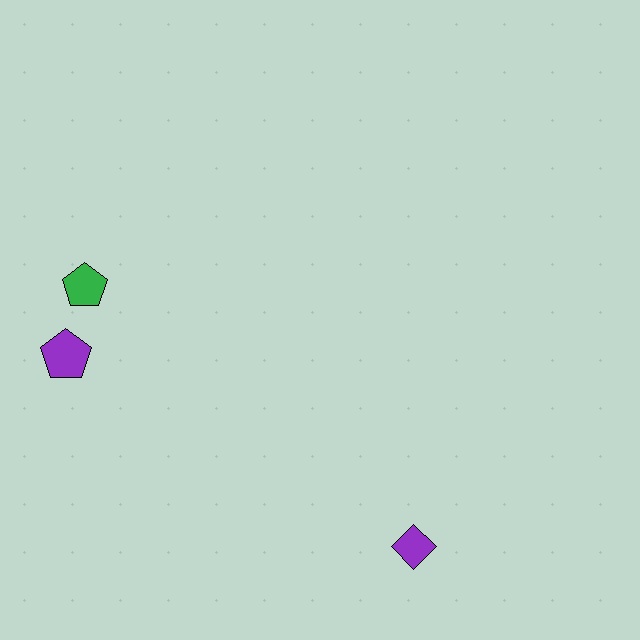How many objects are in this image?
There are 3 objects.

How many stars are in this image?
There are no stars.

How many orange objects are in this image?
There are no orange objects.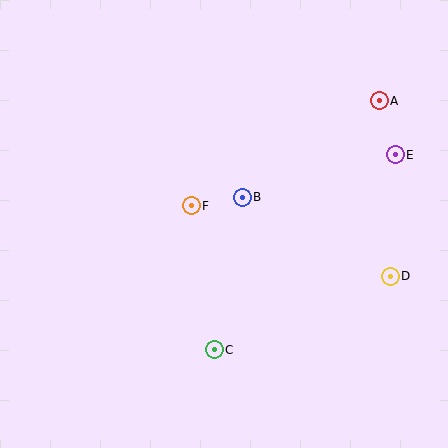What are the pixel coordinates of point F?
Point F is at (191, 206).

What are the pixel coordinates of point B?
Point B is at (242, 197).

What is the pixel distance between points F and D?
The distance between F and D is 211 pixels.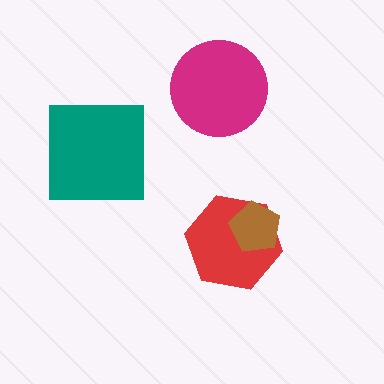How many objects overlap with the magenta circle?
0 objects overlap with the magenta circle.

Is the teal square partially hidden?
No, no other shape covers it.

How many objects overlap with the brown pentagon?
1 object overlaps with the brown pentagon.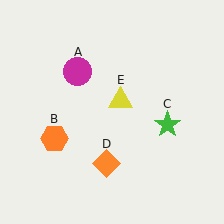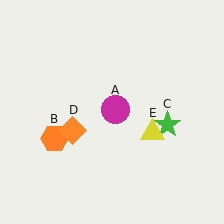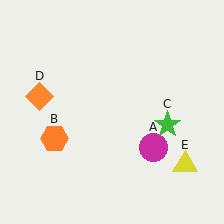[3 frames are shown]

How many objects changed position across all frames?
3 objects changed position: magenta circle (object A), orange diamond (object D), yellow triangle (object E).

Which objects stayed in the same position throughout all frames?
Orange hexagon (object B) and green star (object C) remained stationary.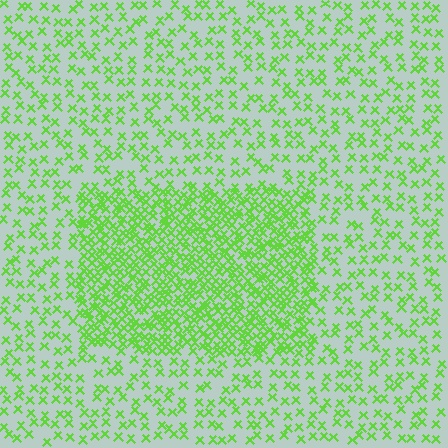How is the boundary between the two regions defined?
The boundary is defined by a change in element density (approximately 2.6x ratio). All elements are the same color, size, and shape.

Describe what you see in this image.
The image contains small lime elements arranged at two different densities. A rectangle-shaped region is visible where the elements are more densely packed than the surrounding area.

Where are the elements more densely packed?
The elements are more densely packed inside the rectangle boundary.